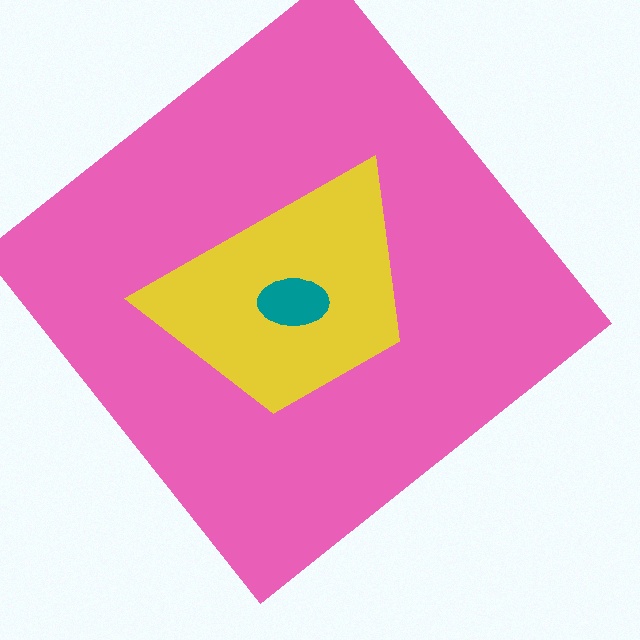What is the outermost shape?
The pink diamond.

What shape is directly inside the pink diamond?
The yellow trapezoid.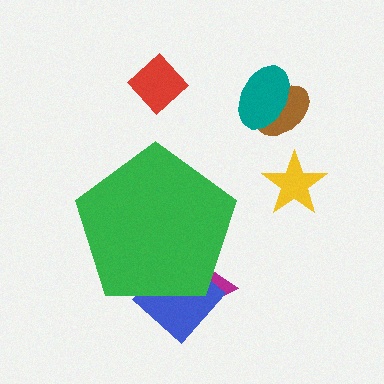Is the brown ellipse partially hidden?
No, the brown ellipse is fully visible.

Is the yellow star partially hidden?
No, the yellow star is fully visible.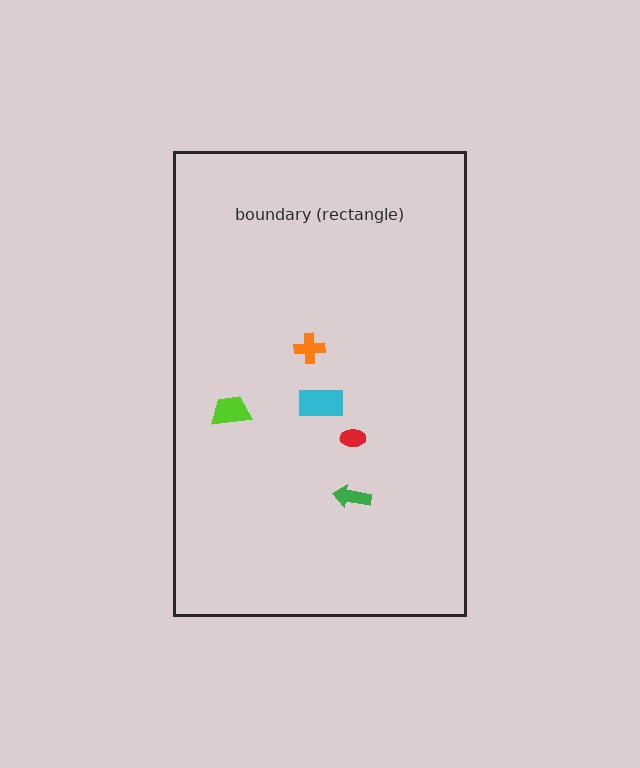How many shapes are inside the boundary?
5 inside, 0 outside.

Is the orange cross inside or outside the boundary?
Inside.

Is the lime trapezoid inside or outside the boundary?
Inside.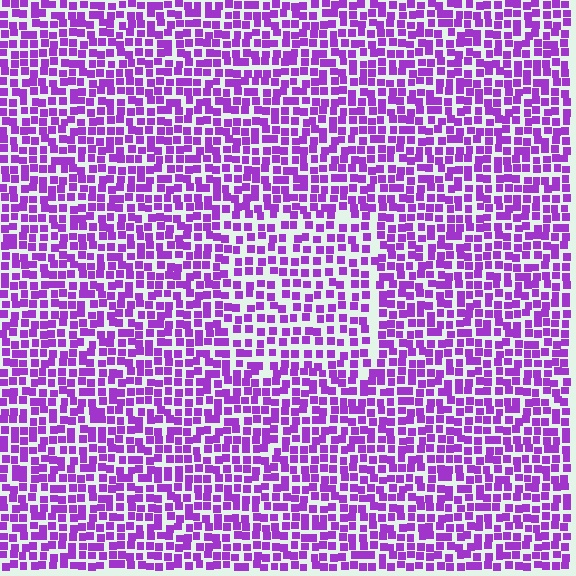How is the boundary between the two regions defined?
The boundary is defined by a change in element density (approximately 1.4x ratio). All elements are the same color, size, and shape.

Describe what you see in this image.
The image contains small purple elements arranged at two different densities. A rectangle-shaped region is visible where the elements are less densely packed than the surrounding area.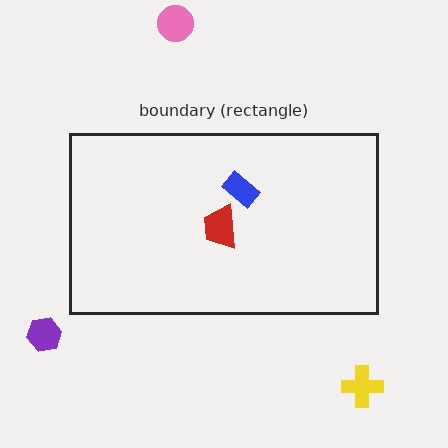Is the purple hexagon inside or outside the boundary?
Outside.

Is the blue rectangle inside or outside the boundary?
Inside.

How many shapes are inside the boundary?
2 inside, 3 outside.